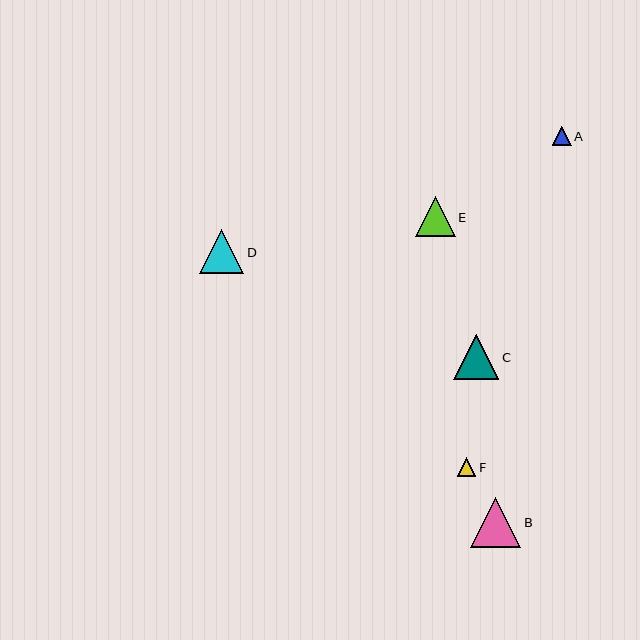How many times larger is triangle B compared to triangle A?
Triangle B is approximately 2.6 times the size of triangle A.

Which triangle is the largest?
Triangle B is the largest with a size of approximately 50 pixels.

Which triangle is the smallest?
Triangle F is the smallest with a size of approximately 18 pixels.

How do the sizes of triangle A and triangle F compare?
Triangle A and triangle F are approximately the same size.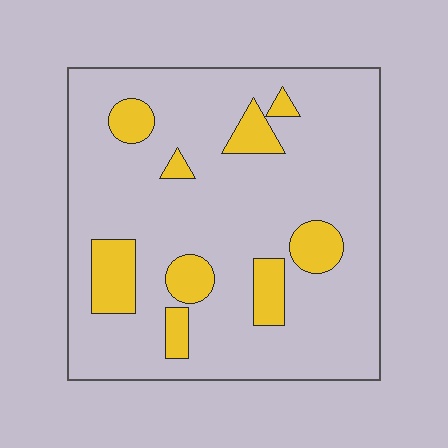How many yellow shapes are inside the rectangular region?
9.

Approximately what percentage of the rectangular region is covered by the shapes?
Approximately 15%.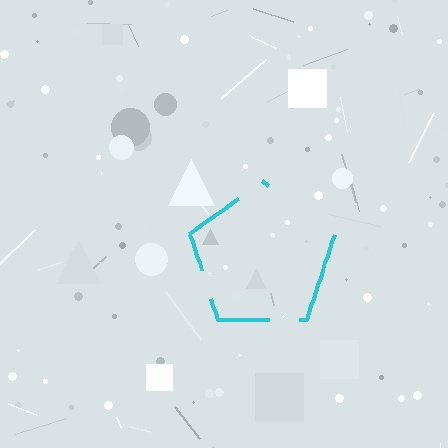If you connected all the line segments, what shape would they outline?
They would outline a pentagon.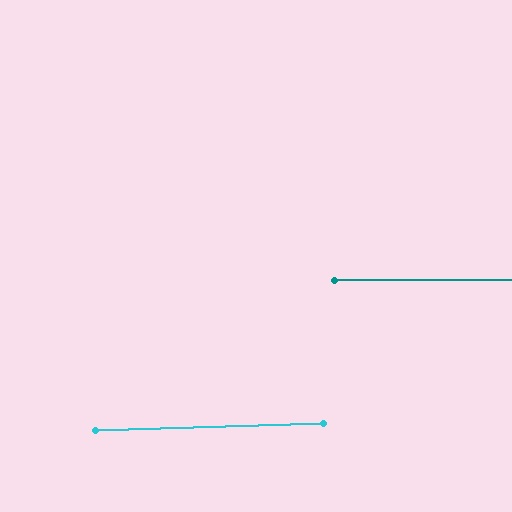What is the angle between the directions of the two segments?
Approximately 1 degree.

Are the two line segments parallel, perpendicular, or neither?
Parallel — their directions differ by only 1.4°.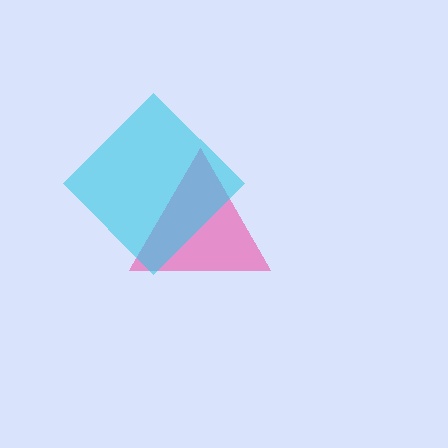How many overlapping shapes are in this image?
There are 2 overlapping shapes in the image.